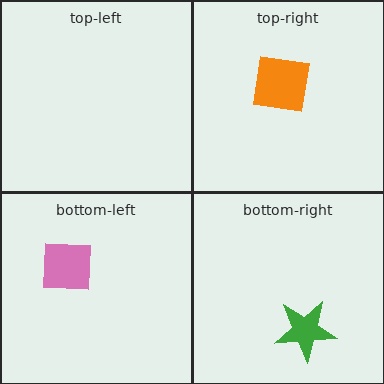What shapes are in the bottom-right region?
The green star.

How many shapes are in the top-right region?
1.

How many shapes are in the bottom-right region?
1.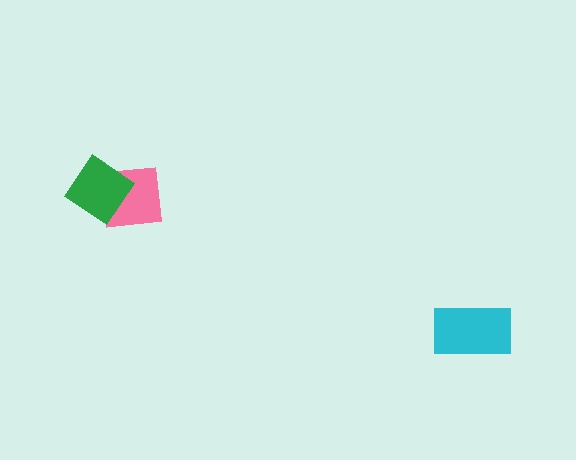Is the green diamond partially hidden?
No, no other shape covers it.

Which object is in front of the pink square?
The green diamond is in front of the pink square.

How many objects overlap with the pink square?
1 object overlaps with the pink square.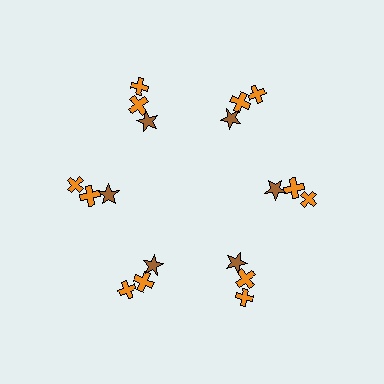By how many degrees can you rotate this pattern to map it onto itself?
The pattern maps onto itself every 60 degrees of rotation.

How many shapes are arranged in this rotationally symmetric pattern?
There are 18 shapes, arranged in 6 groups of 3.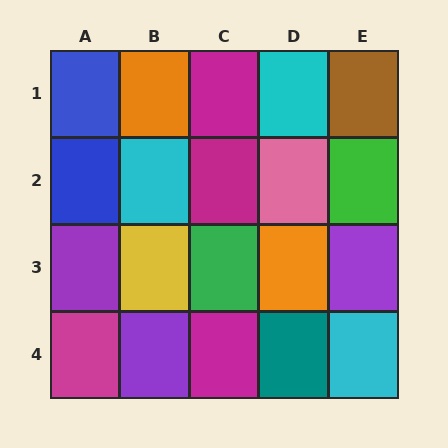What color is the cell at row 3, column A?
Purple.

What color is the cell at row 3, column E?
Purple.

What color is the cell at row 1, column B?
Orange.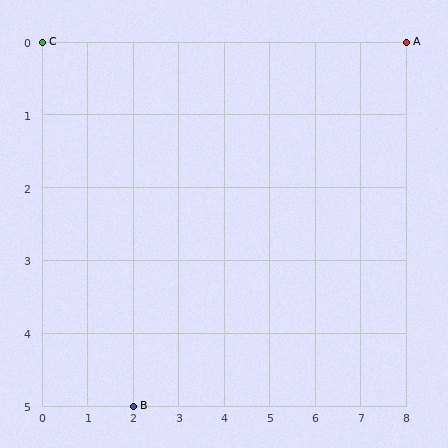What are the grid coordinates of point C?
Point C is at grid coordinates (0, 0).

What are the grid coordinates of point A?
Point A is at grid coordinates (8, 0).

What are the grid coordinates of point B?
Point B is at grid coordinates (2, 5).